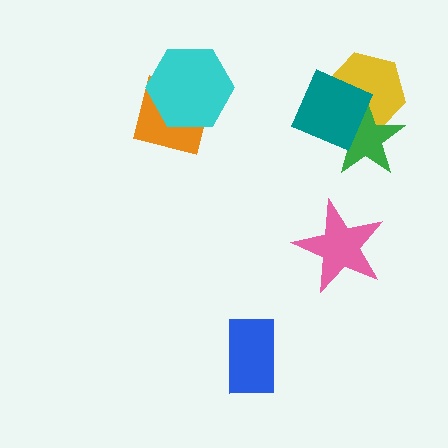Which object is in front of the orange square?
The cyan hexagon is in front of the orange square.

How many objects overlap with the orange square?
1 object overlaps with the orange square.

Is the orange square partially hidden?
Yes, it is partially covered by another shape.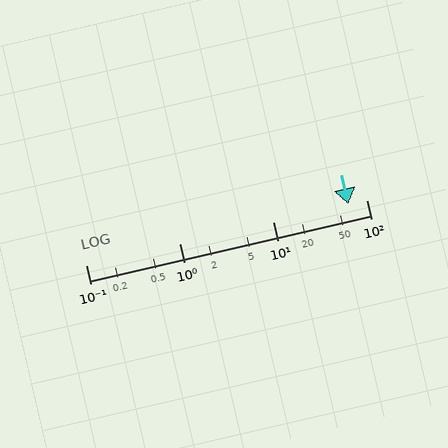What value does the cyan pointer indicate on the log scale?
The pointer indicates approximately 64.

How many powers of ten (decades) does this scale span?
The scale spans 3 decades, from 0.1 to 100.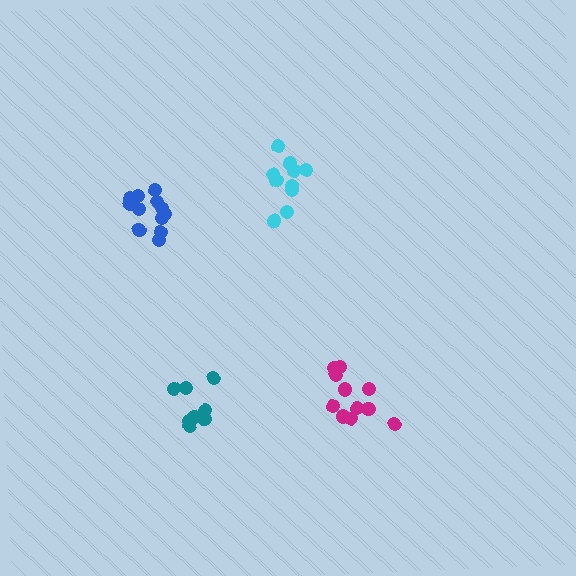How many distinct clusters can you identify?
There are 4 distinct clusters.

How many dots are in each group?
Group 1: 11 dots, Group 2: 12 dots, Group 3: 10 dots, Group 4: 8 dots (41 total).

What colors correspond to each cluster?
The clusters are colored: magenta, blue, cyan, teal.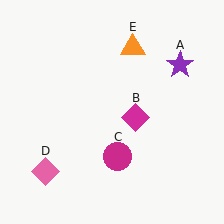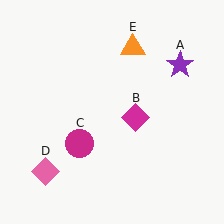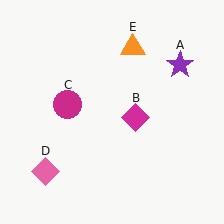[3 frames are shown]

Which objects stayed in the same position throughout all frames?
Purple star (object A) and magenta diamond (object B) and pink diamond (object D) and orange triangle (object E) remained stationary.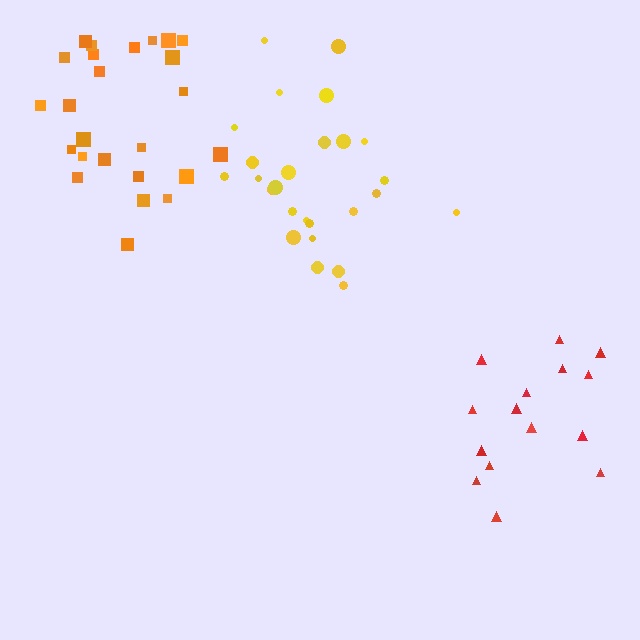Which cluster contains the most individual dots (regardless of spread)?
Orange (26).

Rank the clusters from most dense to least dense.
orange, yellow, red.